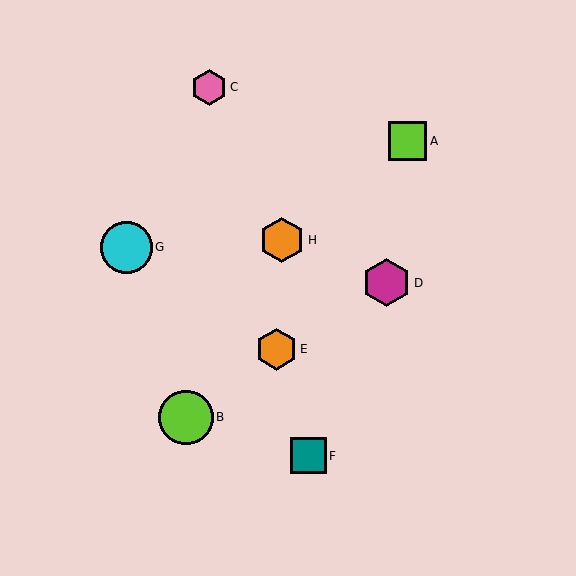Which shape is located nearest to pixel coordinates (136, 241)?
The cyan circle (labeled G) at (126, 247) is nearest to that location.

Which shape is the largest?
The lime circle (labeled B) is the largest.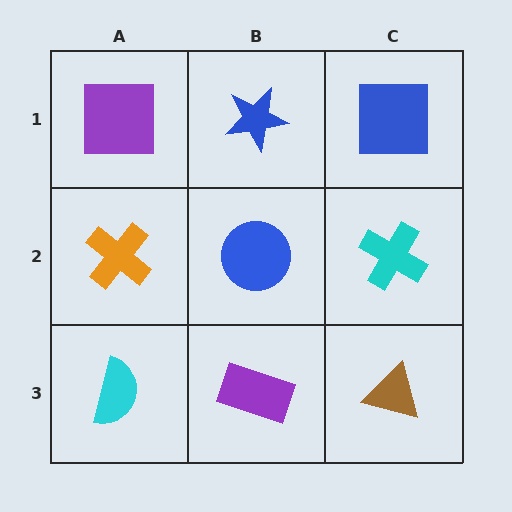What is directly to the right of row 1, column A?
A blue star.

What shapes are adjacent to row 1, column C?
A cyan cross (row 2, column C), a blue star (row 1, column B).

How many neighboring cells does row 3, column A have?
2.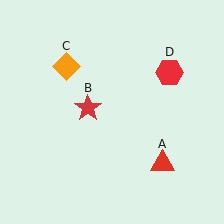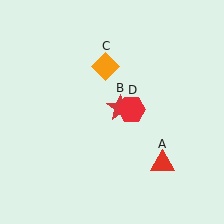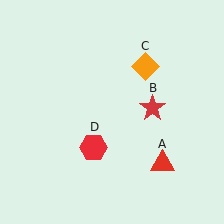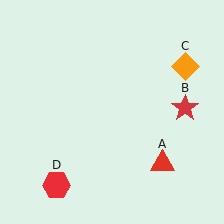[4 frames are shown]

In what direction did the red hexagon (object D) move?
The red hexagon (object D) moved down and to the left.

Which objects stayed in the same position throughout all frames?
Red triangle (object A) remained stationary.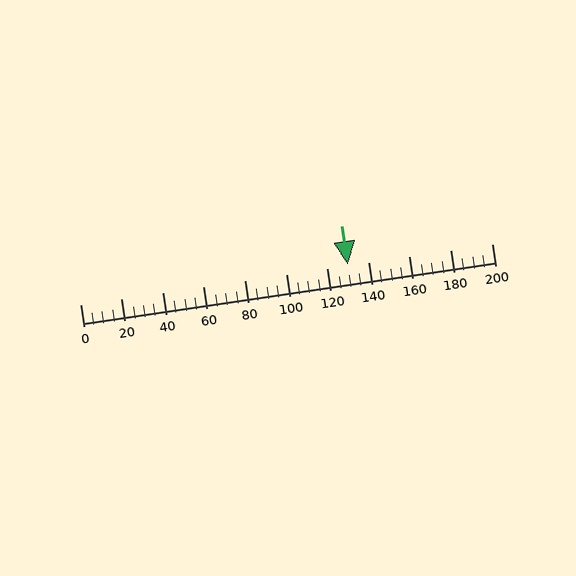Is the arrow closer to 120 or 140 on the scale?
The arrow is closer to 140.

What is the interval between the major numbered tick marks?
The major tick marks are spaced 20 units apart.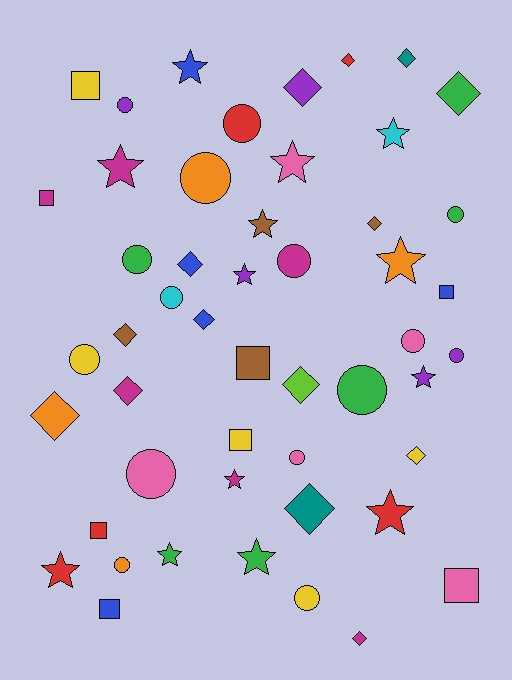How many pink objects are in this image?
There are 5 pink objects.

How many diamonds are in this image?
There are 14 diamonds.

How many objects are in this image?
There are 50 objects.